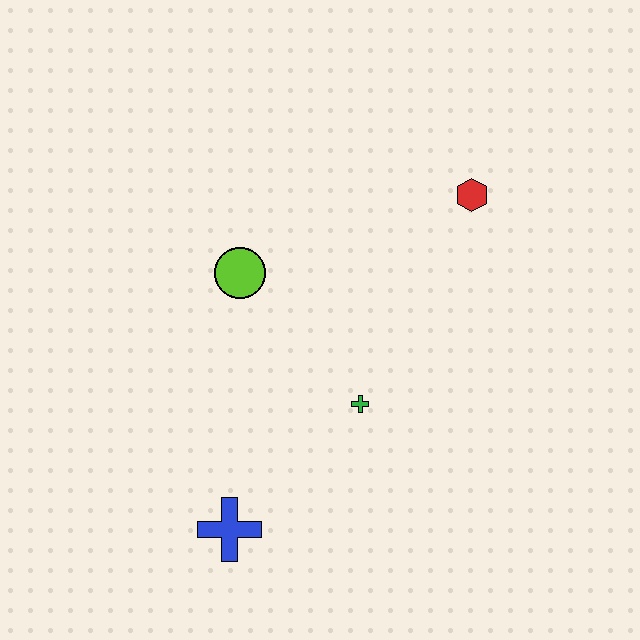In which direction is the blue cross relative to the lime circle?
The blue cross is below the lime circle.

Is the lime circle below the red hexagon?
Yes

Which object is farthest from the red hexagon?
The blue cross is farthest from the red hexagon.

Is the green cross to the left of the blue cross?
No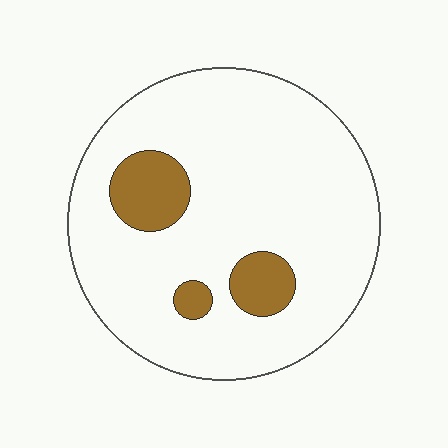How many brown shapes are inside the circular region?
3.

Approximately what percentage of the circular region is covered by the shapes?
Approximately 15%.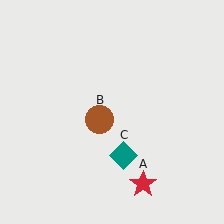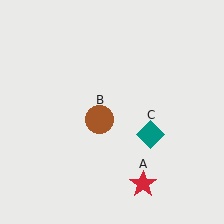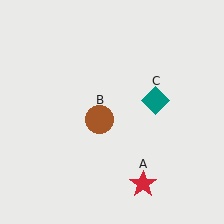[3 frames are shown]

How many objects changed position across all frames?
1 object changed position: teal diamond (object C).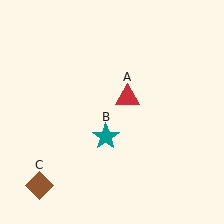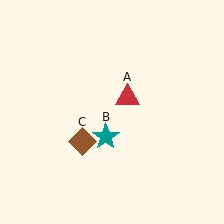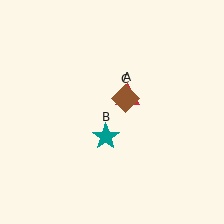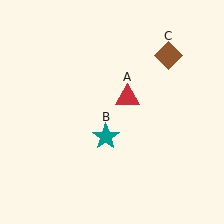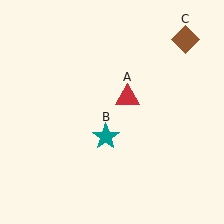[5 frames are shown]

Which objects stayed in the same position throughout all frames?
Red triangle (object A) and teal star (object B) remained stationary.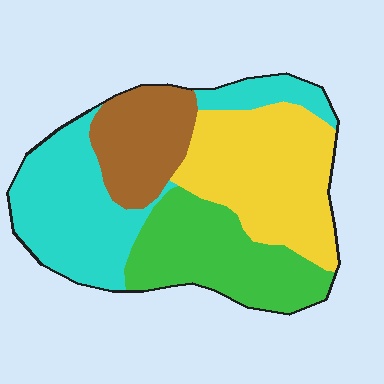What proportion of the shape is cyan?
Cyan takes up between a sixth and a third of the shape.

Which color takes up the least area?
Brown, at roughly 15%.